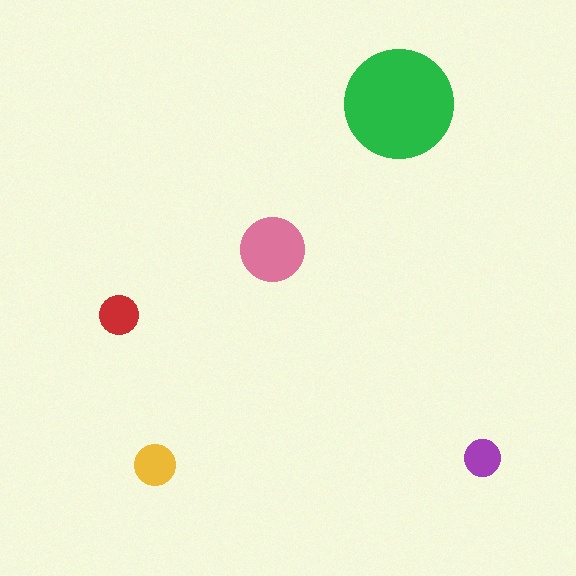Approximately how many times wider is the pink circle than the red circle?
About 1.5 times wider.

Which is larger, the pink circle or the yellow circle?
The pink one.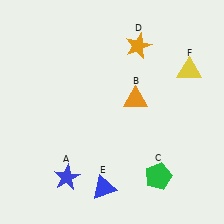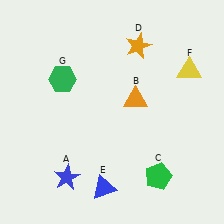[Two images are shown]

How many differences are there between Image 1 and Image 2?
There is 1 difference between the two images.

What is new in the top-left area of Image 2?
A green hexagon (G) was added in the top-left area of Image 2.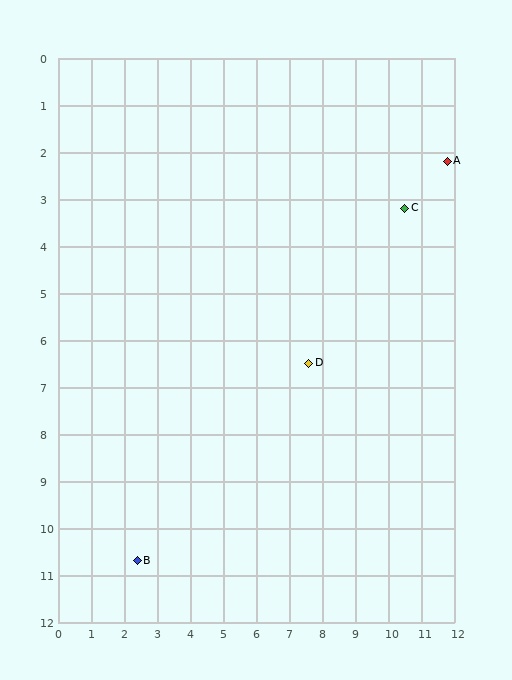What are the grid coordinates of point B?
Point B is at approximately (2.4, 10.7).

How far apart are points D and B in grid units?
Points D and B are about 6.7 grid units apart.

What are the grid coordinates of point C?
Point C is at approximately (10.5, 3.2).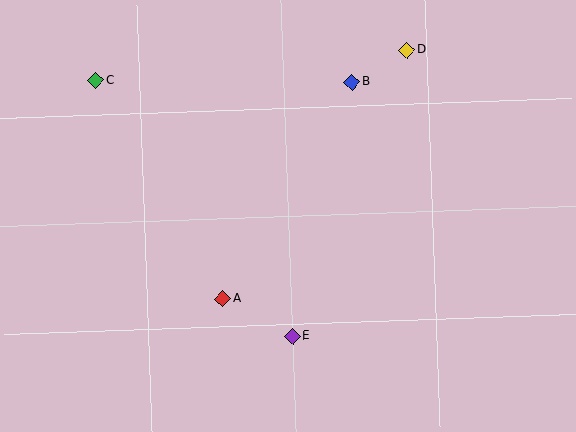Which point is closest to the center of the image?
Point A at (223, 298) is closest to the center.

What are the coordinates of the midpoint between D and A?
The midpoint between D and A is at (315, 174).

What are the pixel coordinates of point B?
Point B is at (352, 82).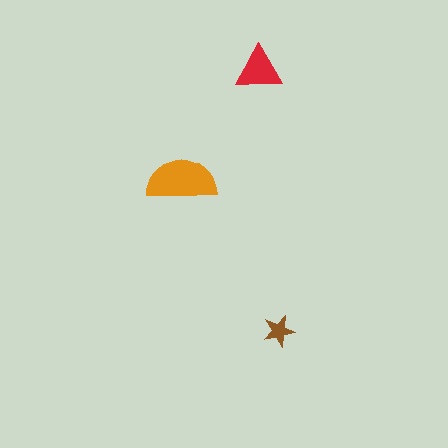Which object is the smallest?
The brown star.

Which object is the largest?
The orange semicircle.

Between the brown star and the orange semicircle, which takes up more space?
The orange semicircle.